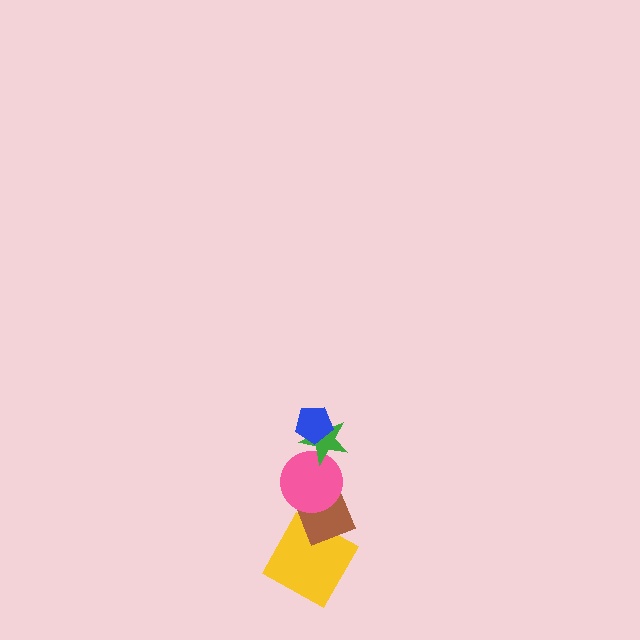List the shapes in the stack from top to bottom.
From top to bottom: the blue pentagon, the green star, the pink circle, the brown diamond, the yellow square.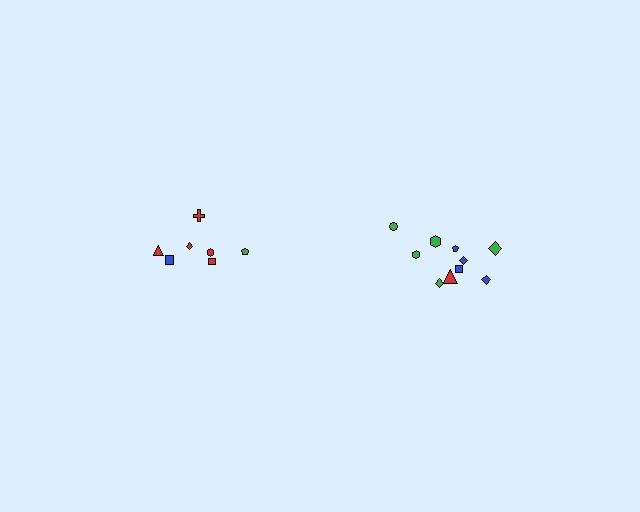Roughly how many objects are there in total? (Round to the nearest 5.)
Roughly 15 objects in total.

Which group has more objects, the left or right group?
The right group.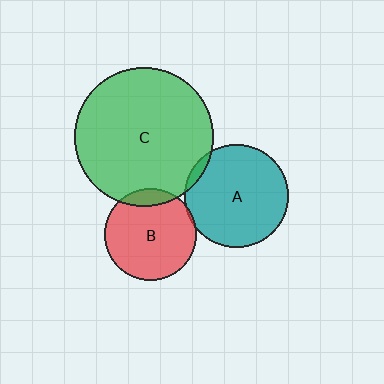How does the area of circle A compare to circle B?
Approximately 1.3 times.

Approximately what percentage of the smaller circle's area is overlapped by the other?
Approximately 5%.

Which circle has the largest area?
Circle C (green).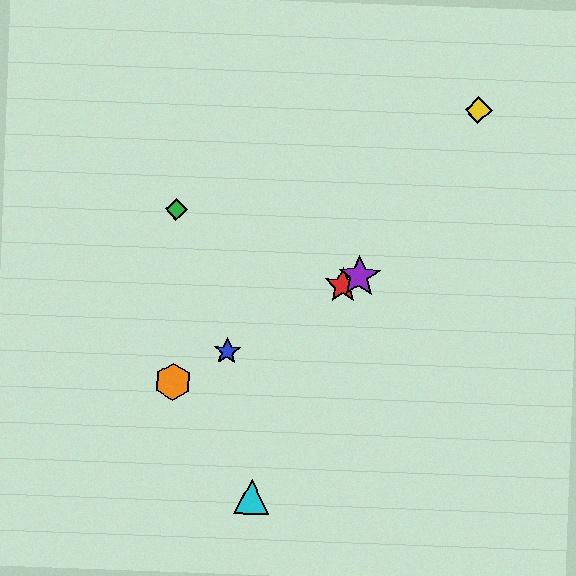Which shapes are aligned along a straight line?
The red star, the blue star, the purple star, the orange hexagon are aligned along a straight line.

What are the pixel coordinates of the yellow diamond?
The yellow diamond is at (479, 110).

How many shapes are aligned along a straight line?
4 shapes (the red star, the blue star, the purple star, the orange hexagon) are aligned along a straight line.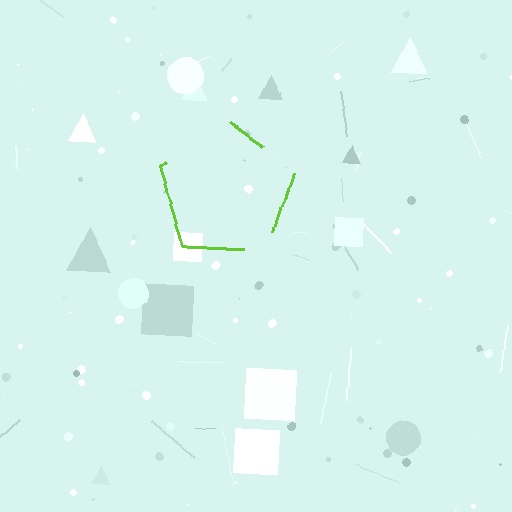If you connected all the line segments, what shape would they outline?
They would outline a pentagon.